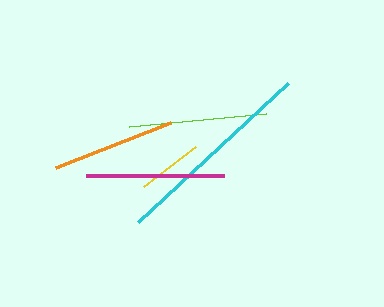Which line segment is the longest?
The cyan line is the longest at approximately 205 pixels.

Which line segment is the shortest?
The yellow line is the shortest at approximately 66 pixels.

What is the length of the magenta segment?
The magenta segment is approximately 138 pixels long.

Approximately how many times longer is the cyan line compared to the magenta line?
The cyan line is approximately 1.5 times the length of the magenta line.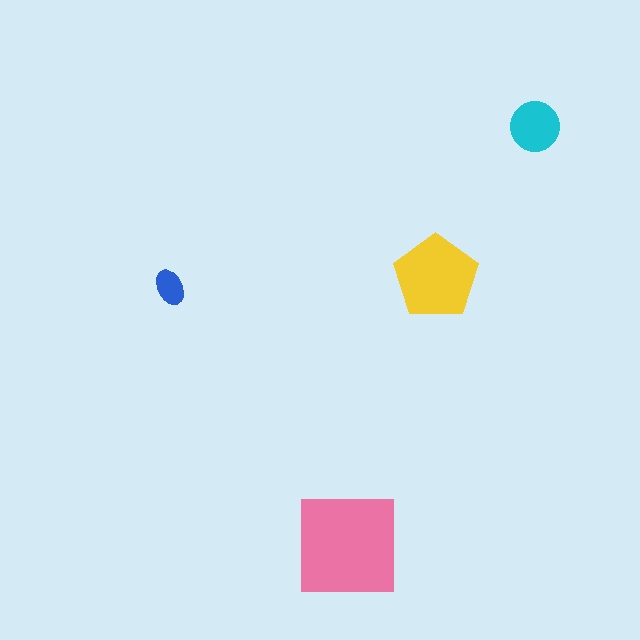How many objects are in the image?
There are 4 objects in the image.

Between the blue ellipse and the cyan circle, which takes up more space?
The cyan circle.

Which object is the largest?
The pink square.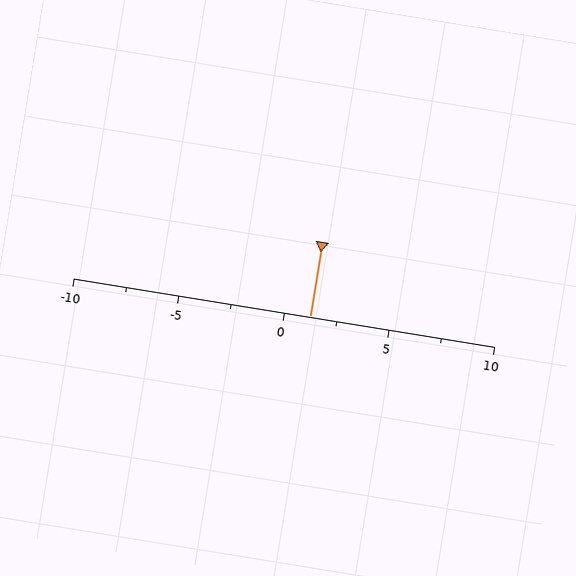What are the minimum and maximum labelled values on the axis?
The axis runs from -10 to 10.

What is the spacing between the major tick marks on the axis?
The major ticks are spaced 5 apart.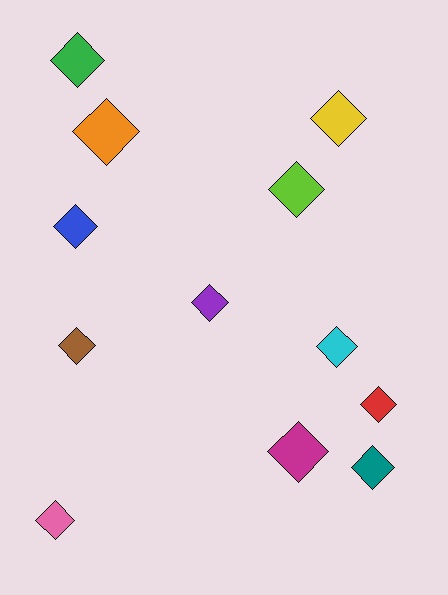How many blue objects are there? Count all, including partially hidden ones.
There is 1 blue object.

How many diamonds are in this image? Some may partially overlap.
There are 12 diamonds.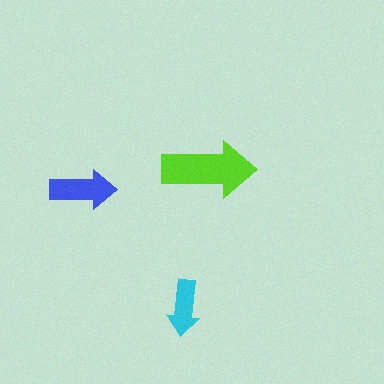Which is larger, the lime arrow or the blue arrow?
The lime one.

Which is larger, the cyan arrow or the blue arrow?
The blue one.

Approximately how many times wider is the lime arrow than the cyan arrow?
About 1.5 times wider.